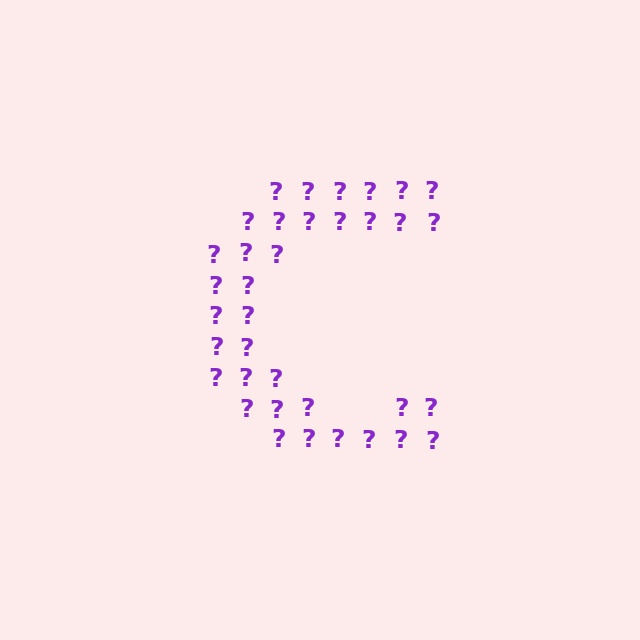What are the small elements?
The small elements are question marks.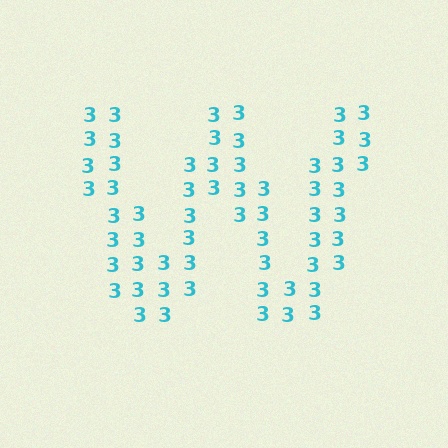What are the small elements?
The small elements are digit 3's.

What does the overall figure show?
The overall figure shows the letter W.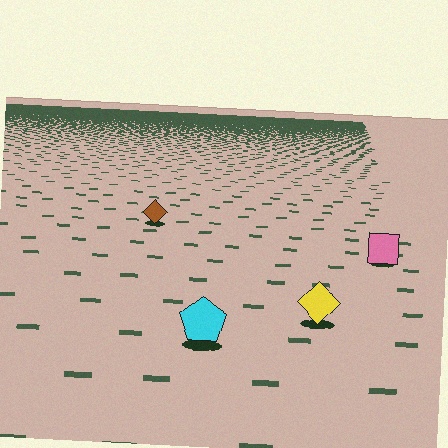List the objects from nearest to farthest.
From nearest to farthest: the cyan pentagon, the yellow diamond, the pink square, the brown diamond.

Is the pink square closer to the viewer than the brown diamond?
Yes. The pink square is closer — you can tell from the texture gradient: the ground texture is coarser near it.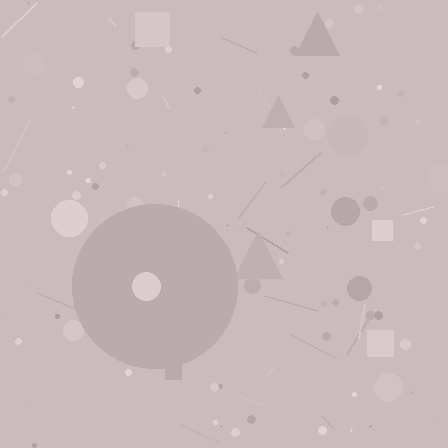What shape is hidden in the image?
A circle is hidden in the image.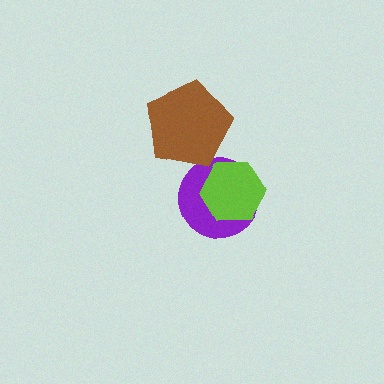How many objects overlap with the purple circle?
1 object overlaps with the purple circle.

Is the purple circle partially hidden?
Yes, it is partially covered by another shape.